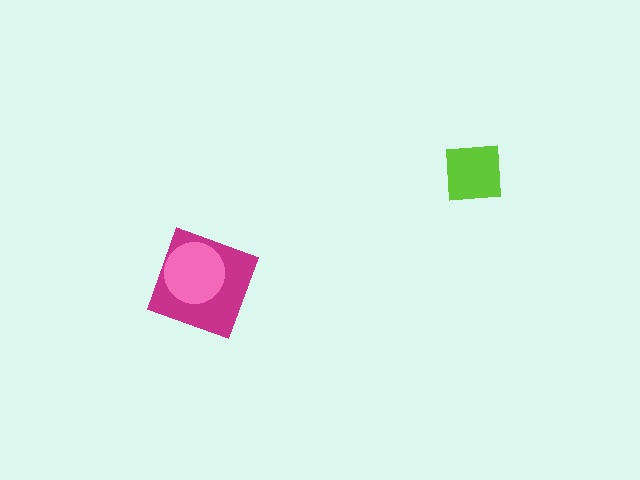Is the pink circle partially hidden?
No, no other shape covers it.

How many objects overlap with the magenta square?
1 object overlaps with the magenta square.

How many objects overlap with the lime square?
0 objects overlap with the lime square.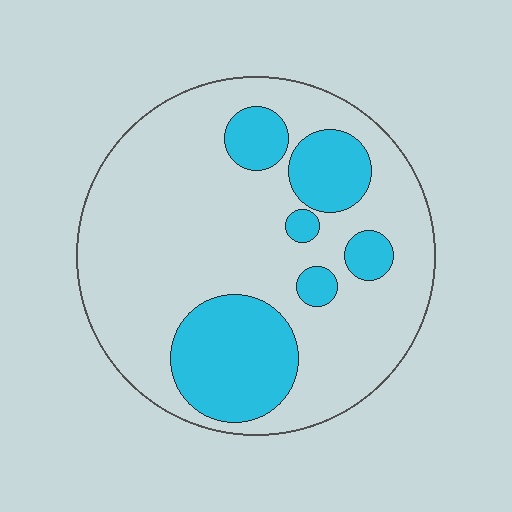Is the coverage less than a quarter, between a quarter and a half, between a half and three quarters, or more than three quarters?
Between a quarter and a half.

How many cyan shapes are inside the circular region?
6.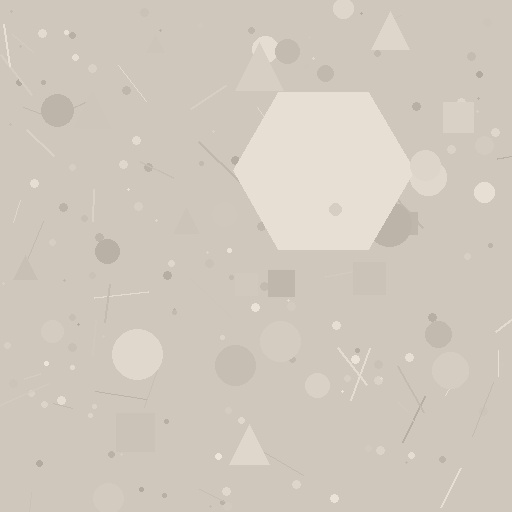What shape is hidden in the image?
A hexagon is hidden in the image.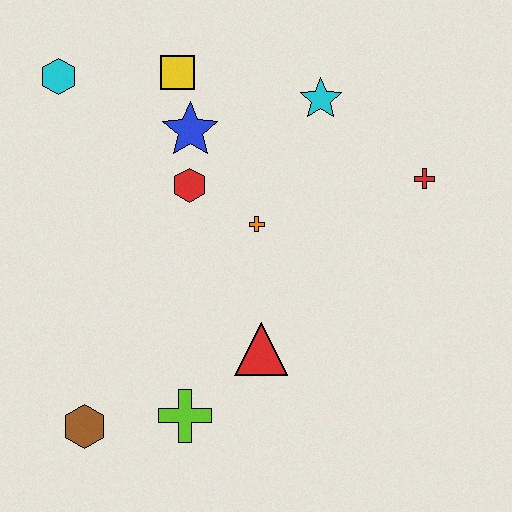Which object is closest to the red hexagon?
The blue star is closest to the red hexagon.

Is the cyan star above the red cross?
Yes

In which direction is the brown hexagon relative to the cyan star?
The brown hexagon is below the cyan star.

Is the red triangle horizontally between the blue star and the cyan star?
Yes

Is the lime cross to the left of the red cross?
Yes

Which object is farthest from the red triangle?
The cyan hexagon is farthest from the red triangle.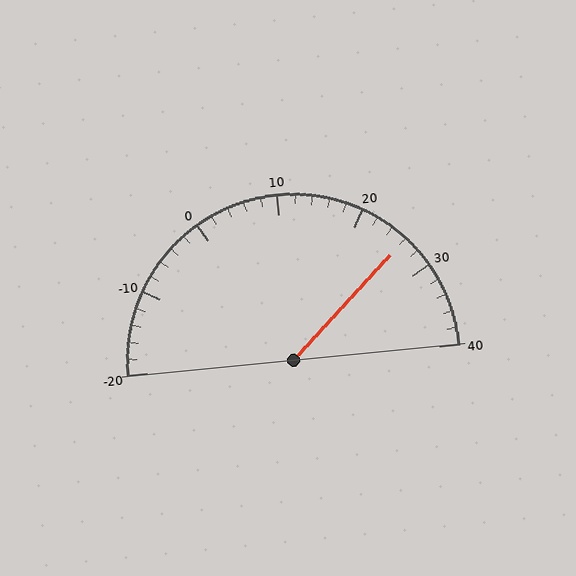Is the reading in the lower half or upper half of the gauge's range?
The reading is in the upper half of the range (-20 to 40).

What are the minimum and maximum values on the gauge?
The gauge ranges from -20 to 40.